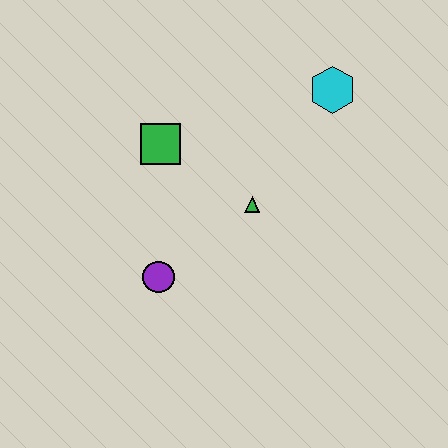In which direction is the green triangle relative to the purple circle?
The green triangle is to the right of the purple circle.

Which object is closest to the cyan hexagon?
The green triangle is closest to the cyan hexagon.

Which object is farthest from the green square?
The cyan hexagon is farthest from the green square.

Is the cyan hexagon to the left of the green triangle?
No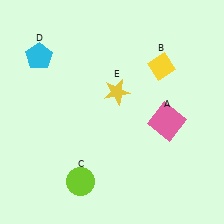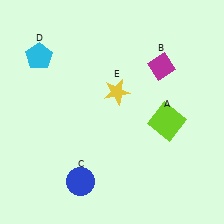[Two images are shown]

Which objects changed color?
A changed from pink to lime. B changed from yellow to magenta. C changed from lime to blue.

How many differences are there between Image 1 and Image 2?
There are 3 differences between the two images.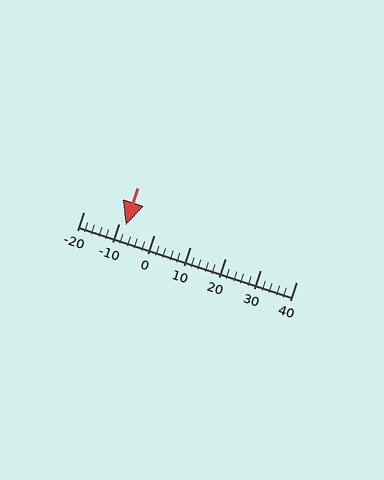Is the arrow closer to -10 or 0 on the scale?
The arrow is closer to -10.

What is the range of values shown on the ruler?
The ruler shows values from -20 to 40.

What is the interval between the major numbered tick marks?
The major tick marks are spaced 10 units apart.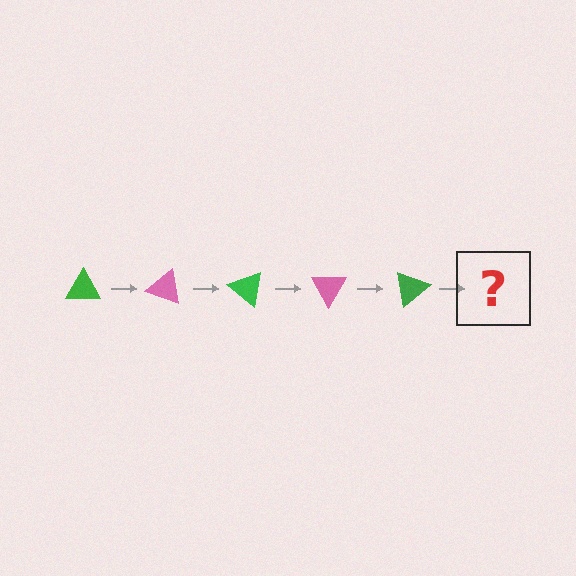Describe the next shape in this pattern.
It should be a pink triangle, rotated 100 degrees from the start.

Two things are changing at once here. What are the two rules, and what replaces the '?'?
The two rules are that it rotates 20 degrees each step and the color cycles through green and pink. The '?' should be a pink triangle, rotated 100 degrees from the start.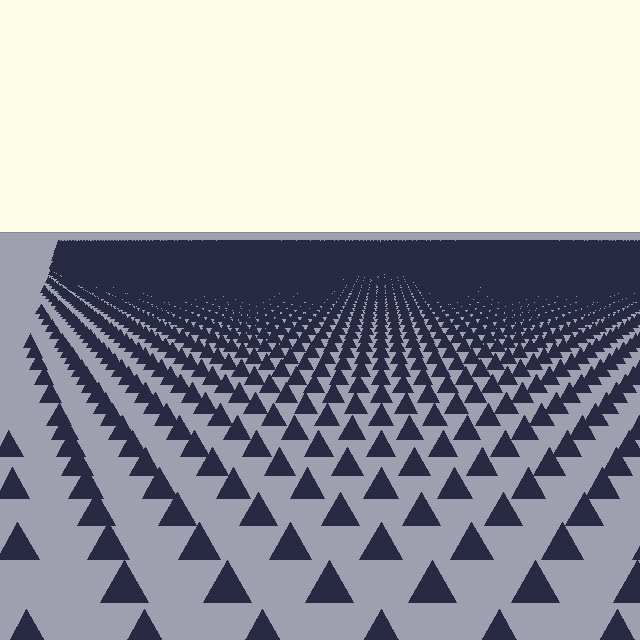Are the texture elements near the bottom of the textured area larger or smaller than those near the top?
Larger. Near the bottom, elements are closer to the viewer and appear at a bigger on-screen size.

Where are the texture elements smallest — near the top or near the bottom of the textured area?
Near the top.